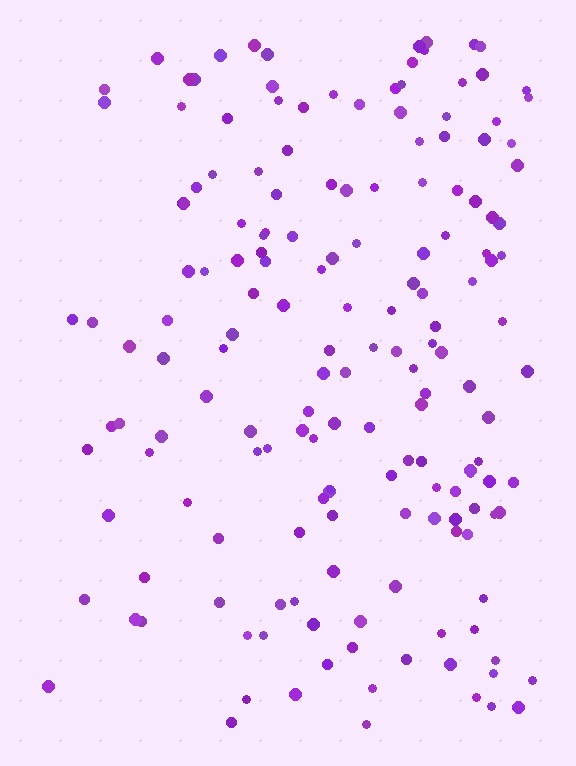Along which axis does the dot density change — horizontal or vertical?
Horizontal.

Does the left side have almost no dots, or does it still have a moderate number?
Still a moderate number, just noticeably fewer than the right.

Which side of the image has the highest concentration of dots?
The right.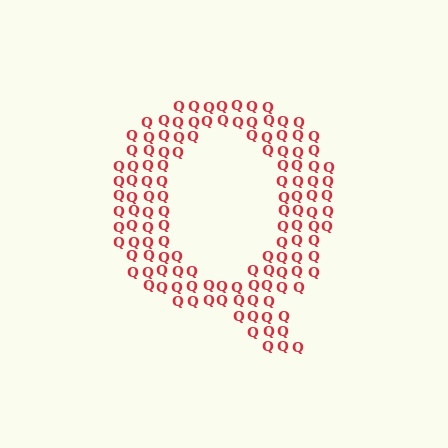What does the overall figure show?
The overall figure shows the letter Q.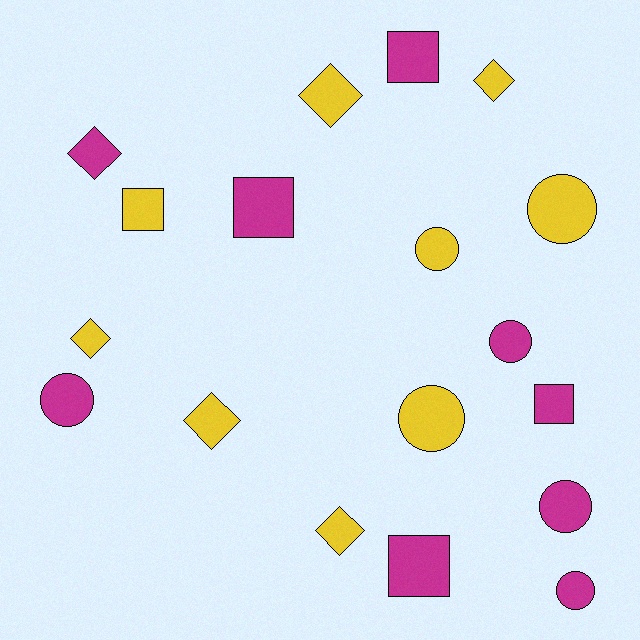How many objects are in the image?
There are 18 objects.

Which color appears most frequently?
Yellow, with 9 objects.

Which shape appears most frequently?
Circle, with 7 objects.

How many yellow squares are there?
There is 1 yellow square.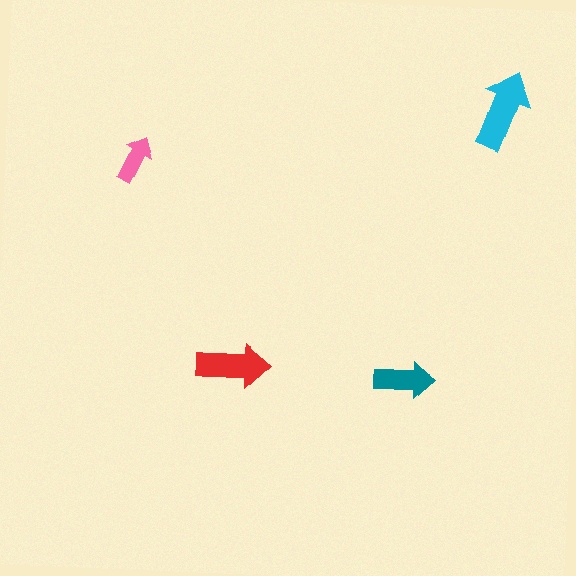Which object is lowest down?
The teal arrow is bottommost.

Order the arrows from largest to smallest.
the cyan one, the red one, the teal one, the pink one.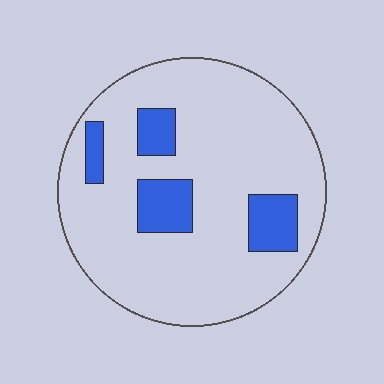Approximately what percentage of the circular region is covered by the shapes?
Approximately 15%.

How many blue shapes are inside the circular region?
4.